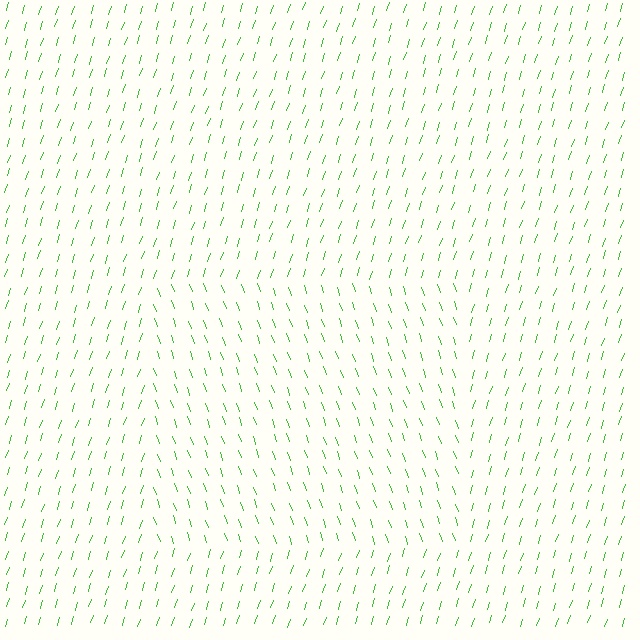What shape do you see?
I see a rectangle.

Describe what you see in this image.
The image is filled with small green line segments. A rectangle region in the image has lines oriented differently from the surrounding lines, creating a visible texture boundary.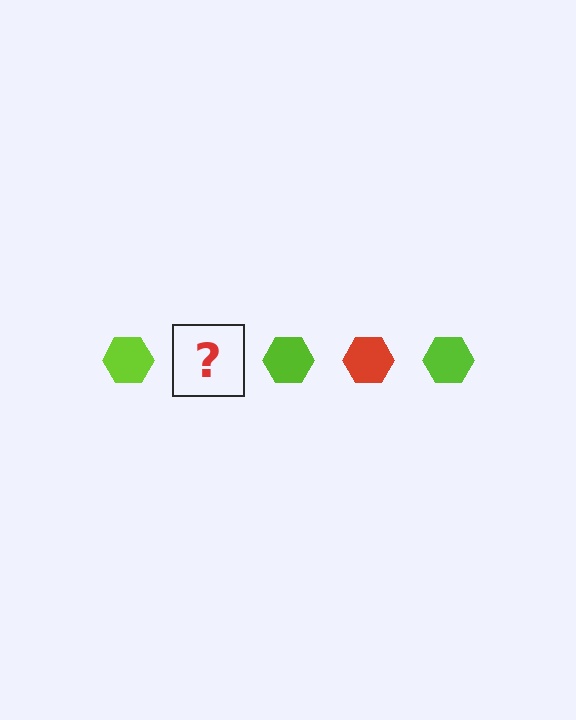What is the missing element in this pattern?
The missing element is a red hexagon.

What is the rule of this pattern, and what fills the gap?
The rule is that the pattern cycles through lime, red hexagons. The gap should be filled with a red hexagon.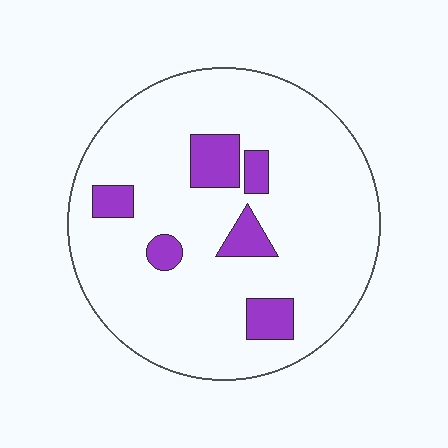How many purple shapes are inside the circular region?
6.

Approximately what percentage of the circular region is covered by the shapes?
Approximately 15%.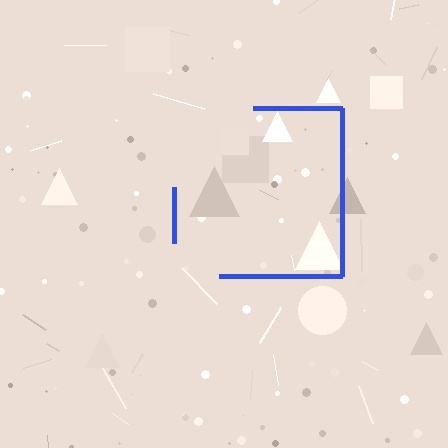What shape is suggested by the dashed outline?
The dashed outline suggests a square.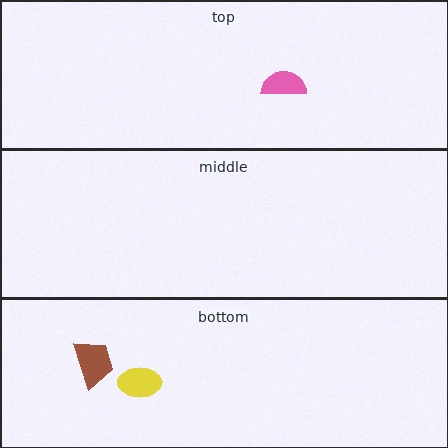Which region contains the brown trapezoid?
The bottom region.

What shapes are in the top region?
The pink semicircle.